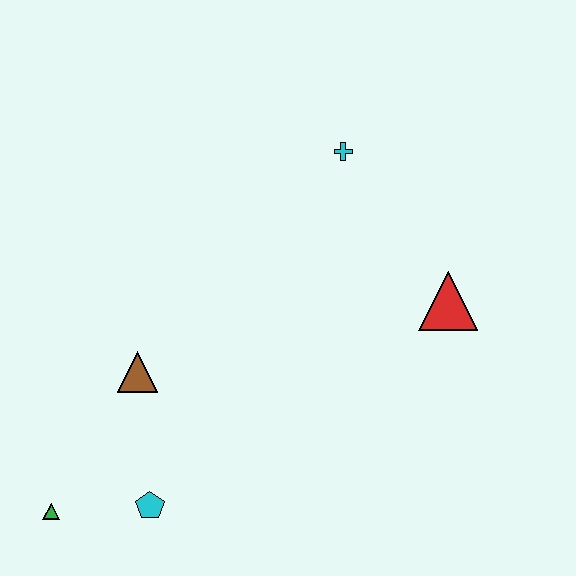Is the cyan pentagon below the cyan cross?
Yes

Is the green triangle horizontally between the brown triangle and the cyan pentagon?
No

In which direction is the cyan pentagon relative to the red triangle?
The cyan pentagon is to the left of the red triangle.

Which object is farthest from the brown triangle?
The red triangle is farthest from the brown triangle.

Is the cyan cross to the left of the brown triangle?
No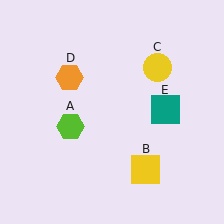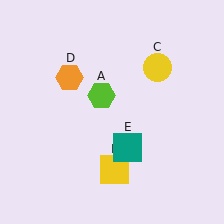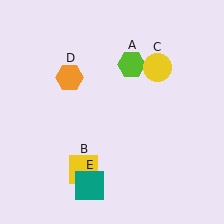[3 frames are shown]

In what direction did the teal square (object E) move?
The teal square (object E) moved down and to the left.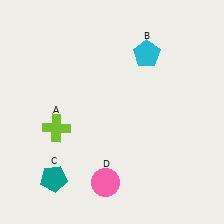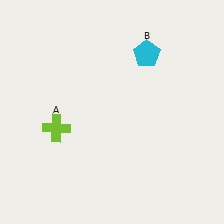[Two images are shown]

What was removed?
The teal pentagon (C), the pink circle (D) were removed in Image 2.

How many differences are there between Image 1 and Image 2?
There are 2 differences between the two images.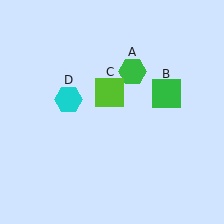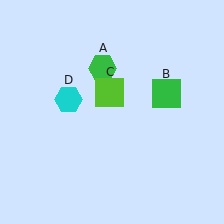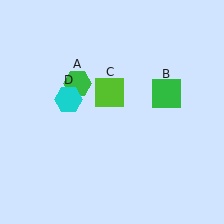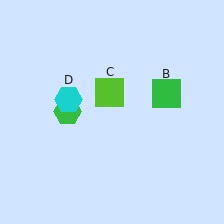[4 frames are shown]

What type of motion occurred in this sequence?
The green hexagon (object A) rotated counterclockwise around the center of the scene.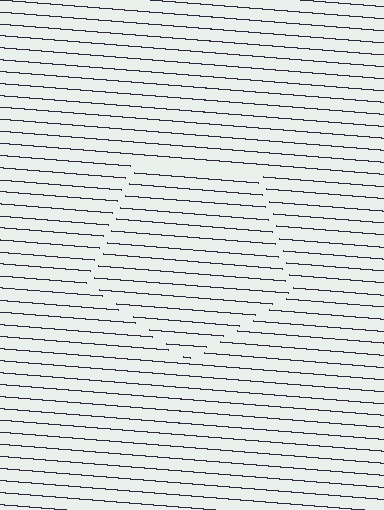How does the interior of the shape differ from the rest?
The interior of the shape contains the same grating, shifted by half a period — the contour is defined by the phase discontinuity where line-ends from the inner and outer gratings abut.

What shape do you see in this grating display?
An illusory pentagon. The interior of the shape contains the same grating, shifted by half a period — the contour is defined by the phase discontinuity where line-ends from the inner and outer gratings abut.